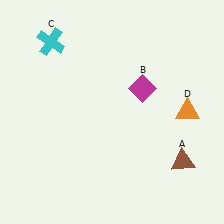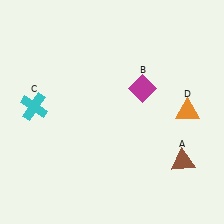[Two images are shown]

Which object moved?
The cyan cross (C) moved down.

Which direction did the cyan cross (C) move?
The cyan cross (C) moved down.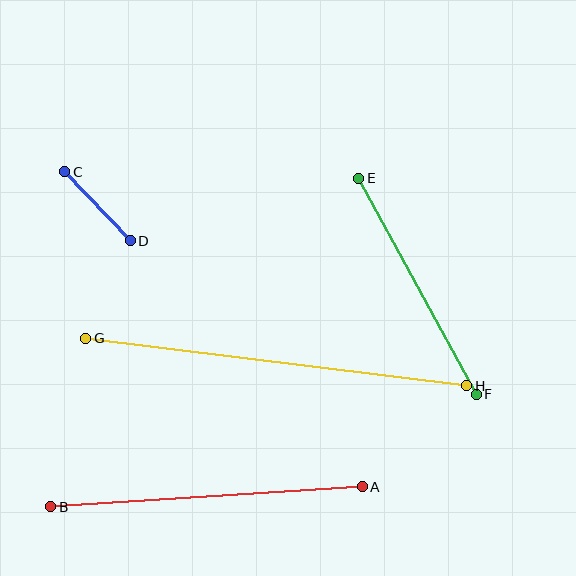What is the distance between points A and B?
The distance is approximately 312 pixels.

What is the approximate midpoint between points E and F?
The midpoint is at approximately (418, 286) pixels.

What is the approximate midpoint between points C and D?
The midpoint is at approximately (98, 206) pixels.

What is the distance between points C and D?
The distance is approximately 95 pixels.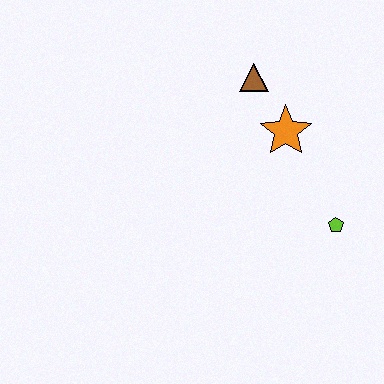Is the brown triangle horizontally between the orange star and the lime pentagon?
No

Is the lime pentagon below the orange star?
Yes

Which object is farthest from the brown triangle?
The lime pentagon is farthest from the brown triangle.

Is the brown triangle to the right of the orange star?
No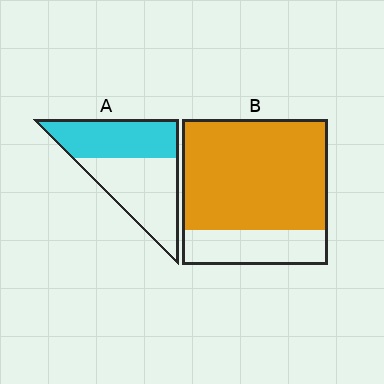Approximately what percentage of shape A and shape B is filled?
A is approximately 45% and B is approximately 75%.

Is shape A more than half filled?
Roughly half.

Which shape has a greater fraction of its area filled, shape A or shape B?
Shape B.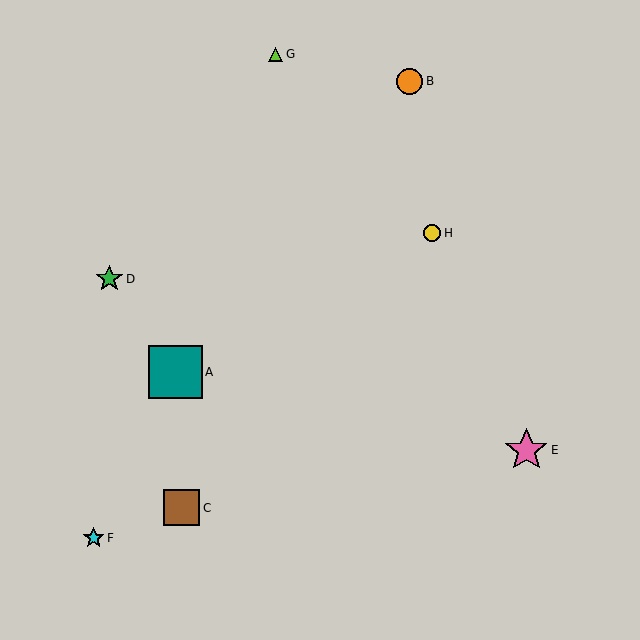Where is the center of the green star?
The center of the green star is at (109, 279).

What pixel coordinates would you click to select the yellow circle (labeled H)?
Click at (432, 233) to select the yellow circle H.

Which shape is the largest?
The teal square (labeled A) is the largest.